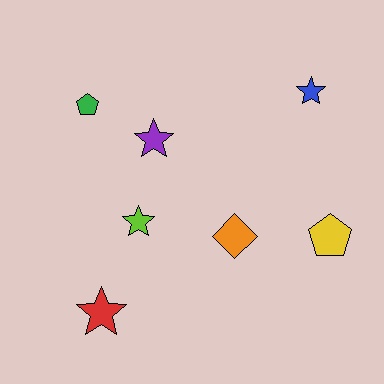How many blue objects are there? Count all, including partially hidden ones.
There is 1 blue object.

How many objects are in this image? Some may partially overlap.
There are 7 objects.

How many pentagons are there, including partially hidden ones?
There are 2 pentagons.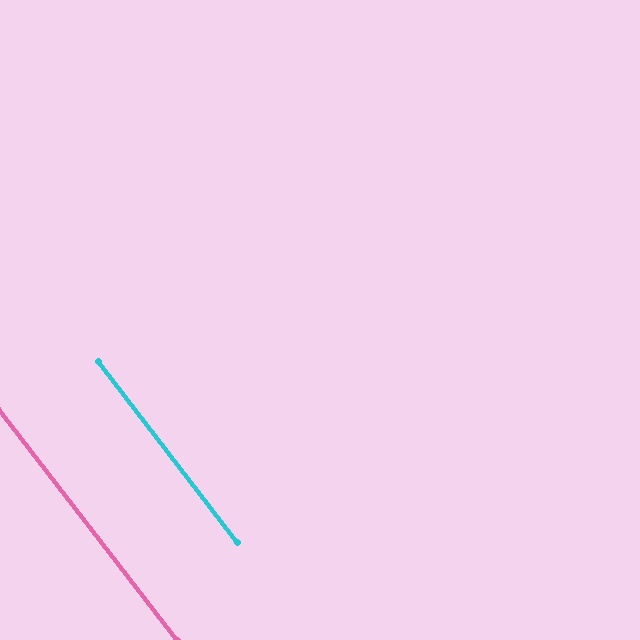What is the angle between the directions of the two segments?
Approximately 0 degrees.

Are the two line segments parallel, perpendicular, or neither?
Parallel — their directions differ by only 0.3°.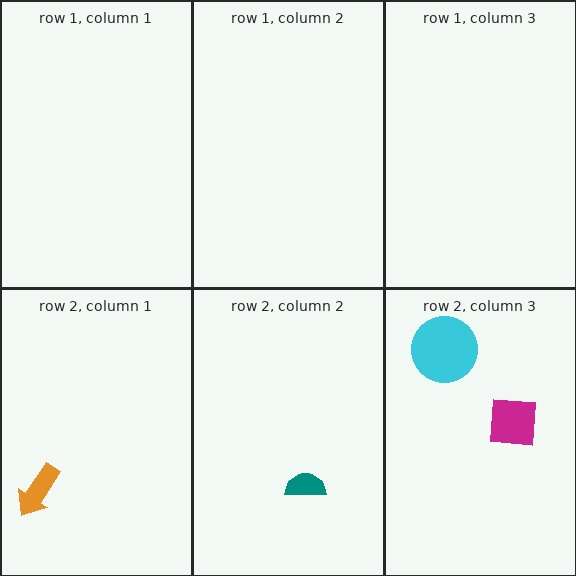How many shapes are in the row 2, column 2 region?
1.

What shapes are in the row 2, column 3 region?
The magenta square, the cyan circle.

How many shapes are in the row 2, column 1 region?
1.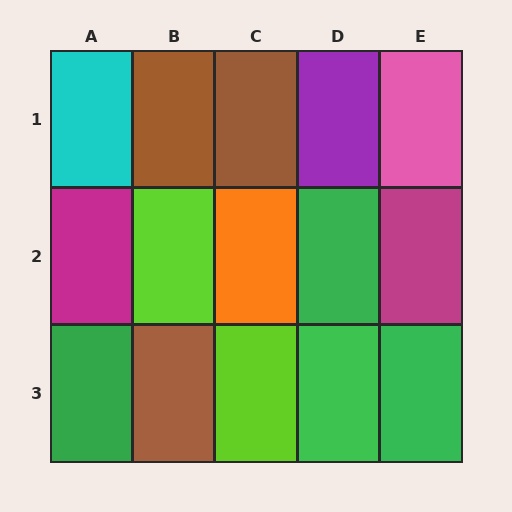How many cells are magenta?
2 cells are magenta.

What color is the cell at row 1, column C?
Brown.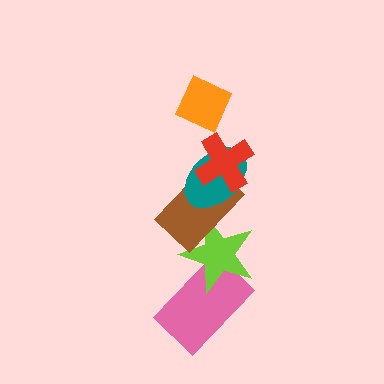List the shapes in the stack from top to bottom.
From top to bottom: the orange diamond, the red cross, the teal ellipse, the brown rectangle, the lime star, the pink rectangle.